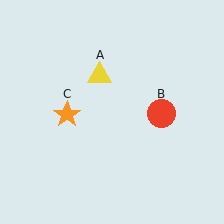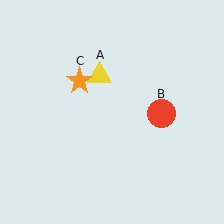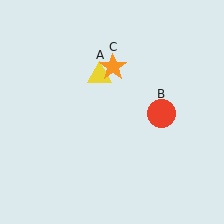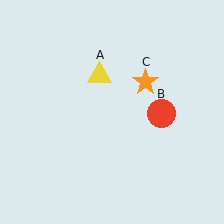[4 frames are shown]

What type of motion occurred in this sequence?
The orange star (object C) rotated clockwise around the center of the scene.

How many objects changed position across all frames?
1 object changed position: orange star (object C).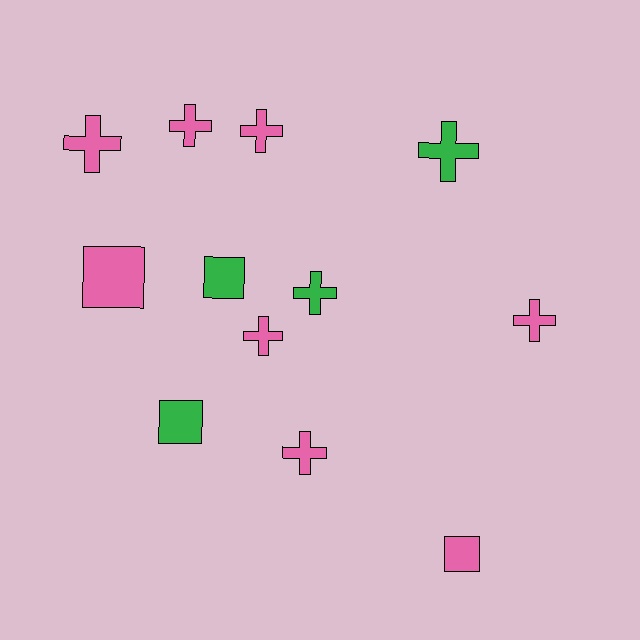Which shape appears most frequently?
Cross, with 8 objects.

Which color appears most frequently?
Pink, with 8 objects.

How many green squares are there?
There are 2 green squares.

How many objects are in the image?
There are 12 objects.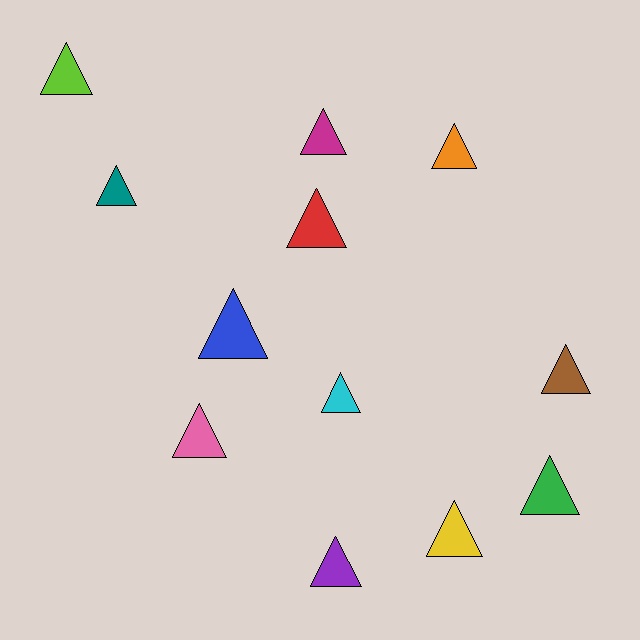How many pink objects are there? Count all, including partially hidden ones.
There is 1 pink object.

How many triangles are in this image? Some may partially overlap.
There are 12 triangles.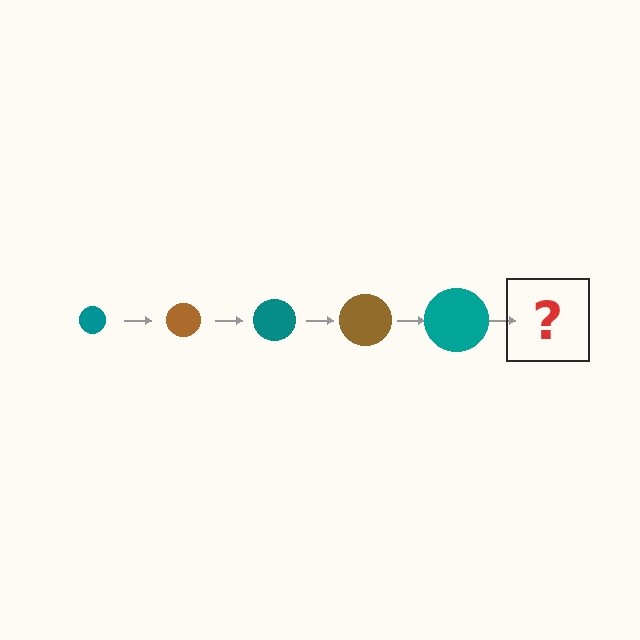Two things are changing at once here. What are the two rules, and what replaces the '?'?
The two rules are that the circle grows larger each step and the color cycles through teal and brown. The '?' should be a brown circle, larger than the previous one.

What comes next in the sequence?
The next element should be a brown circle, larger than the previous one.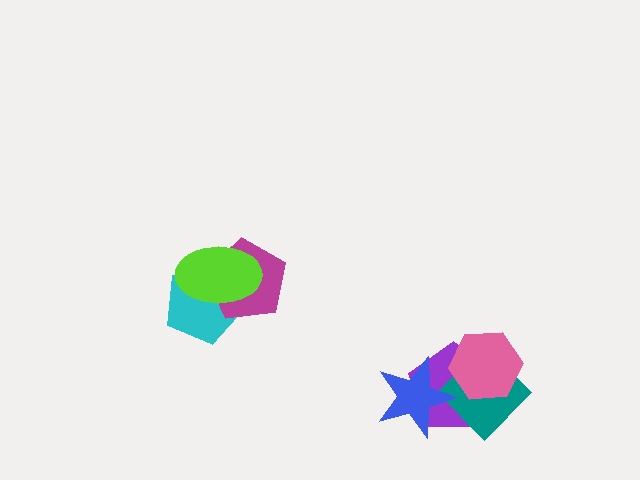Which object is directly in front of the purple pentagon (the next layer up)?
The teal diamond is directly in front of the purple pentagon.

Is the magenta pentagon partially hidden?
Yes, it is partially covered by another shape.